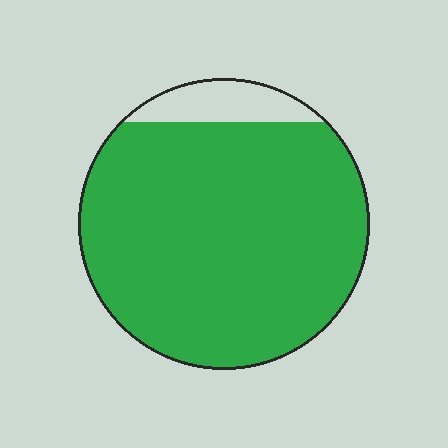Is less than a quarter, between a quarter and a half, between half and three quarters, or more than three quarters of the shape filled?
More than three quarters.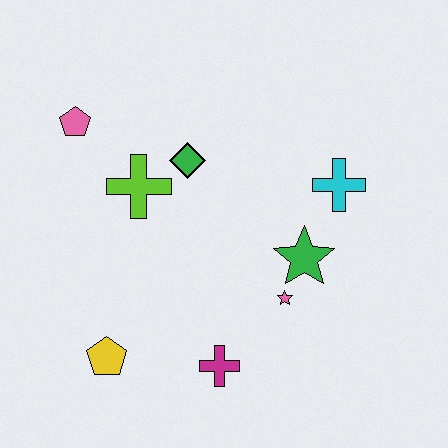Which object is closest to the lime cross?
The green diamond is closest to the lime cross.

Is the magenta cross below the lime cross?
Yes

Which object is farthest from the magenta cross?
The pink pentagon is farthest from the magenta cross.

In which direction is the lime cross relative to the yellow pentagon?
The lime cross is above the yellow pentagon.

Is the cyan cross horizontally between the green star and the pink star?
No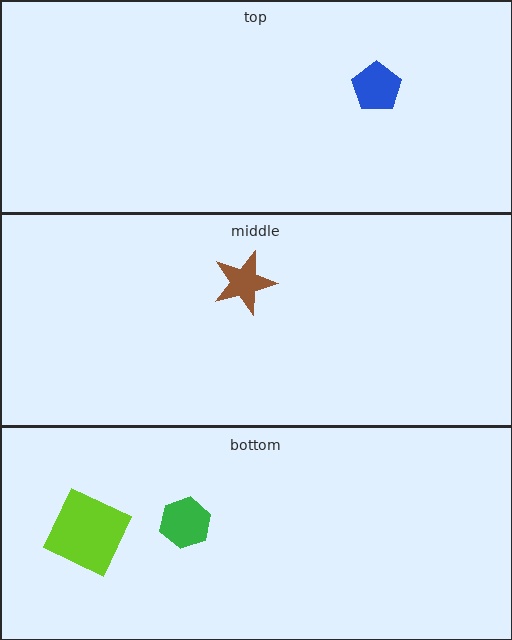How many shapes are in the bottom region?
2.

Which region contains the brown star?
The middle region.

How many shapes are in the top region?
1.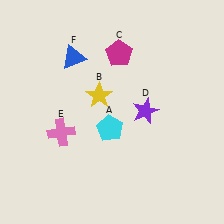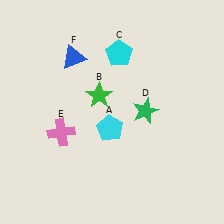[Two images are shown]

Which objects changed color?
B changed from yellow to green. C changed from magenta to cyan. D changed from purple to green.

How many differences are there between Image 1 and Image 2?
There are 3 differences between the two images.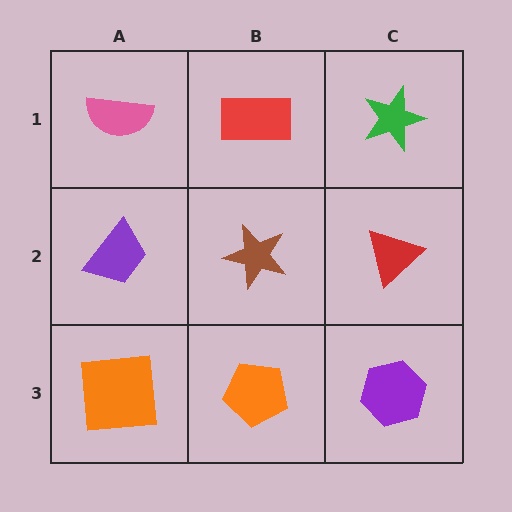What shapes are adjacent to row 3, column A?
A purple trapezoid (row 2, column A), an orange pentagon (row 3, column B).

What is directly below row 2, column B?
An orange pentagon.